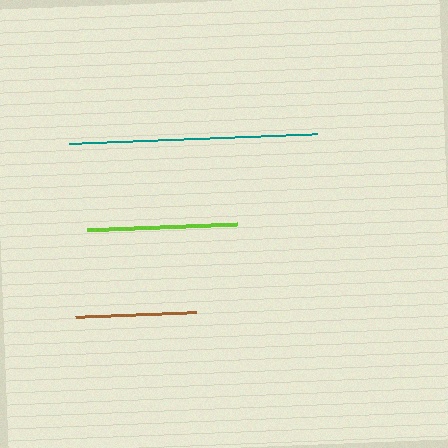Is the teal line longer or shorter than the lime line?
The teal line is longer than the lime line.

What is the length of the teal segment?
The teal segment is approximately 247 pixels long.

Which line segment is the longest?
The teal line is the longest at approximately 247 pixels.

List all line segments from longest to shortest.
From longest to shortest: teal, lime, brown.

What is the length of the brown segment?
The brown segment is approximately 121 pixels long.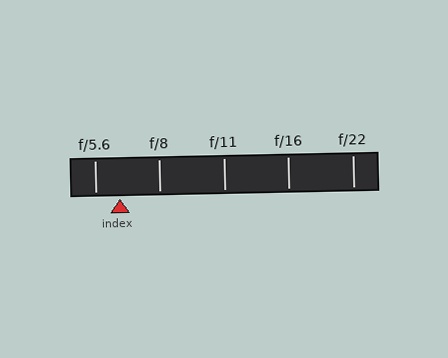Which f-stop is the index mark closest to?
The index mark is closest to f/5.6.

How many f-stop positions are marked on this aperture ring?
There are 5 f-stop positions marked.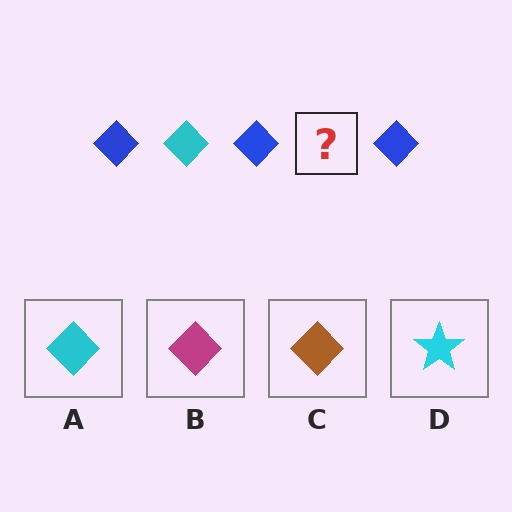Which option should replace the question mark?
Option A.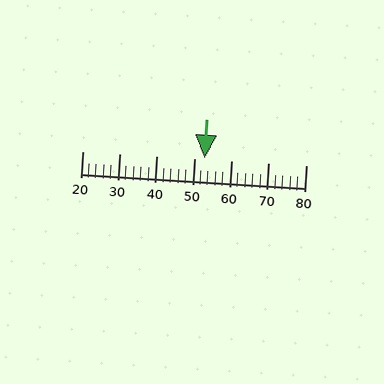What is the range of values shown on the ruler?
The ruler shows values from 20 to 80.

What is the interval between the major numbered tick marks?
The major tick marks are spaced 10 units apart.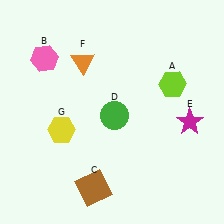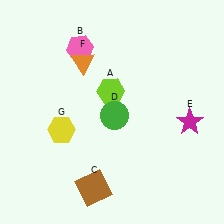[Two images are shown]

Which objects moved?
The objects that moved are: the lime hexagon (A), the pink hexagon (B).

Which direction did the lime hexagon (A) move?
The lime hexagon (A) moved left.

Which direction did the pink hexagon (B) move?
The pink hexagon (B) moved right.